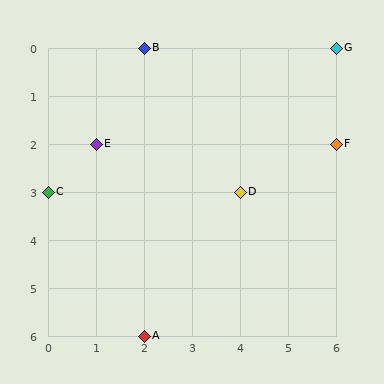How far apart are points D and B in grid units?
Points D and B are 2 columns and 3 rows apart (about 3.6 grid units diagonally).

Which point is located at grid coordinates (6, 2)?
Point F is at (6, 2).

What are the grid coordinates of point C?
Point C is at grid coordinates (0, 3).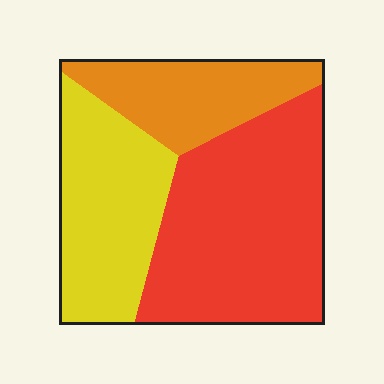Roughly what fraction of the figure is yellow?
Yellow covers roughly 30% of the figure.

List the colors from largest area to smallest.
From largest to smallest: red, yellow, orange.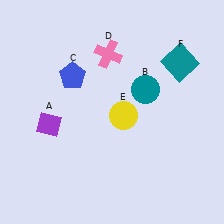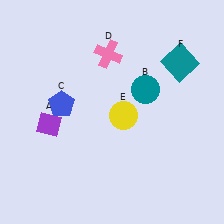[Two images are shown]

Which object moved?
The blue pentagon (C) moved down.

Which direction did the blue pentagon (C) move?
The blue pentagon (C) moved down.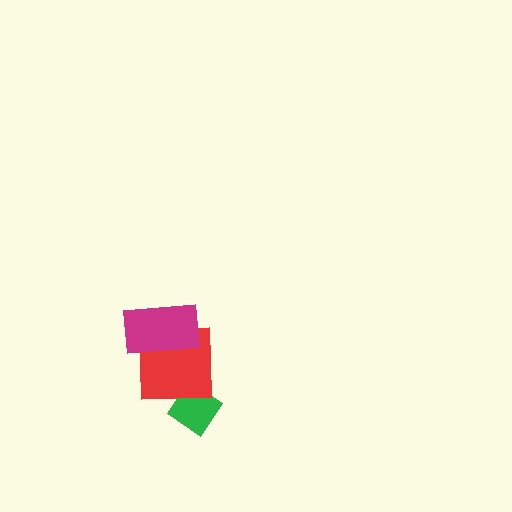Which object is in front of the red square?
The magenta rectangle is in front of the red square.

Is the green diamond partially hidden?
Yes, it is partially covered by another shape.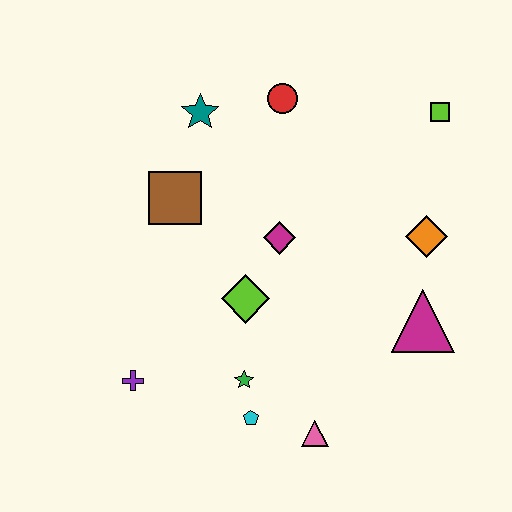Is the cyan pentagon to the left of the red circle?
Yes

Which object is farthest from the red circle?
The pink triangle is farthest from the red circle.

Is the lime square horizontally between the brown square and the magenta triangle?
No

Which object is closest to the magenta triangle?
The orange diamond is closest to the magenta triangle.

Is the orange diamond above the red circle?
No